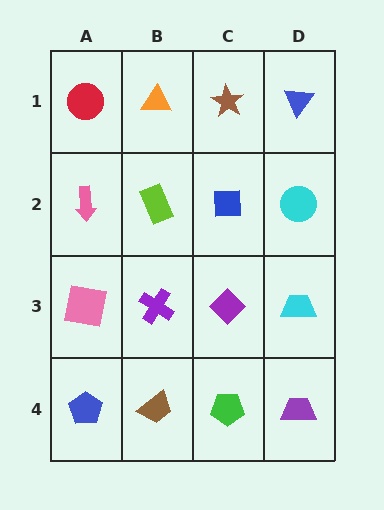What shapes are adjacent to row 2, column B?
An orange triangle (row 1, column B), a purple cross (row 3, column B), a pink arrow (row 2, column A), a blue square (row 2, column C).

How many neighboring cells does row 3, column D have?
3.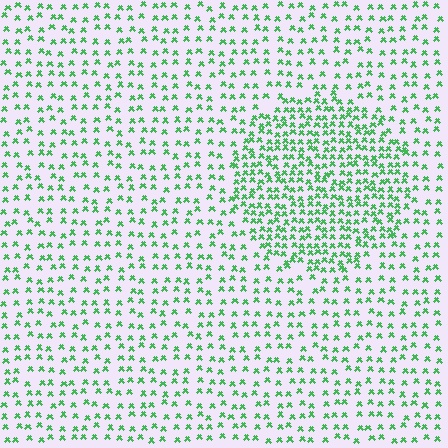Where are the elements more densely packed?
The elements are more densely packed inside the circle boundary.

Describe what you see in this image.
The image contains small green elements arranged at two different densities. A circle-shaped region is visible where the elements are more densely packed than the surrounding area.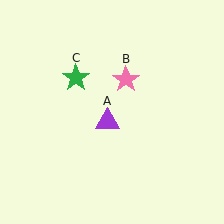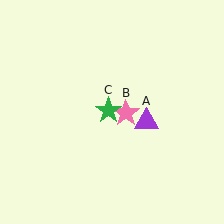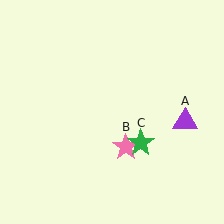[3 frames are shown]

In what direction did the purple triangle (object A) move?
The purple triangle (object A) moved right.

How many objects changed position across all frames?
3 objects changed position: purple triangle (object A), pink star (object B), green star (object C).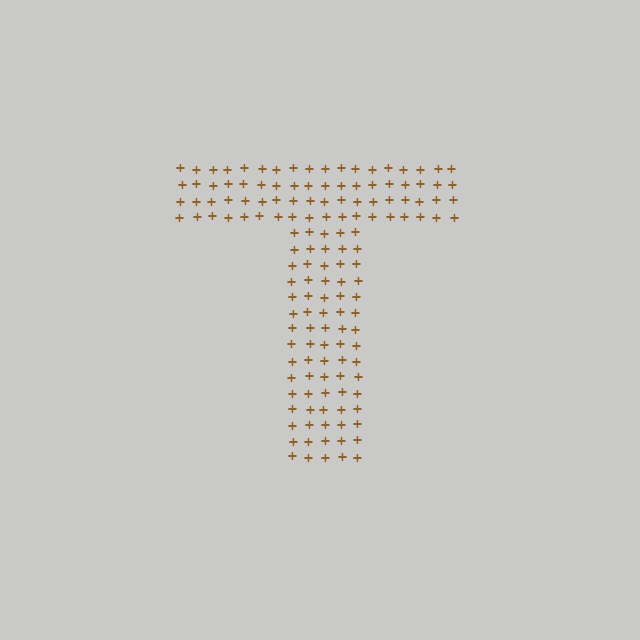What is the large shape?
The large shape is the letter T.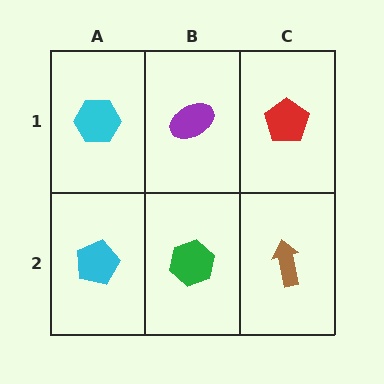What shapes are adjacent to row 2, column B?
A purple ellipse (row 1, column B), a cyan pentagon (row 2, column A), a brown arrow (row 2, column C).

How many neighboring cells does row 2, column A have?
2.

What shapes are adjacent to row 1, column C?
A brown arrow (row 2, column C), a purple ellipse (row 1, column B).